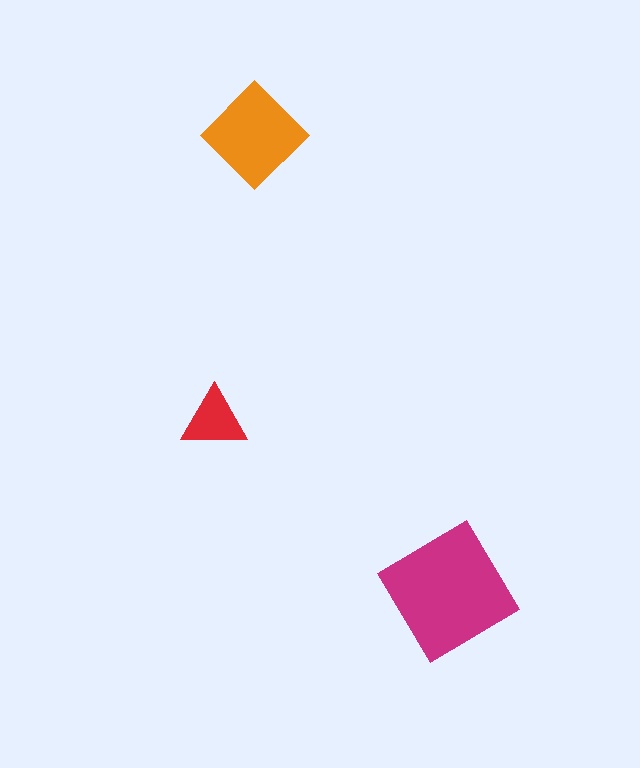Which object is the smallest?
The red triangle.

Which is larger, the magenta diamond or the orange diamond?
The magenta diamond.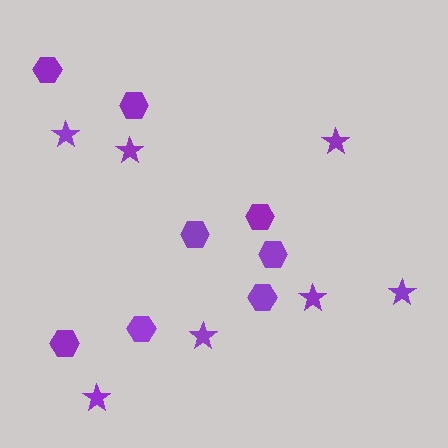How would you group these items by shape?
There are 2 groups: one group of stars (7) and one group of hexagons (8).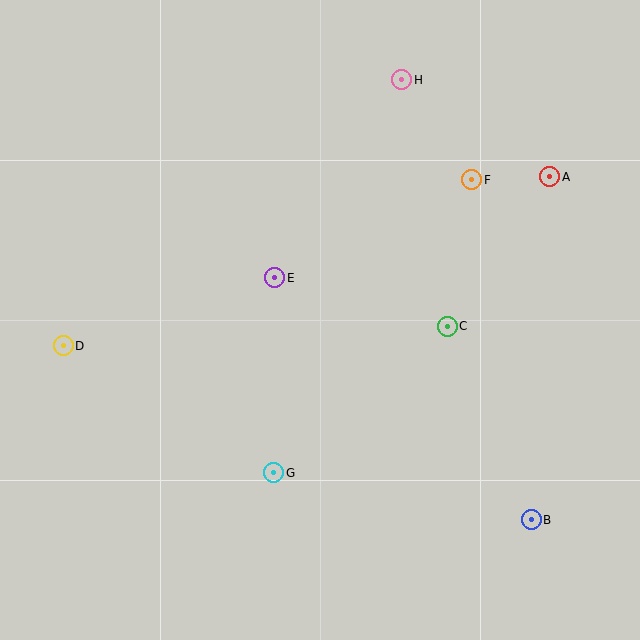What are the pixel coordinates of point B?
Point B is at (531, 520).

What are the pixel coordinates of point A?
Point A is at (550, 177).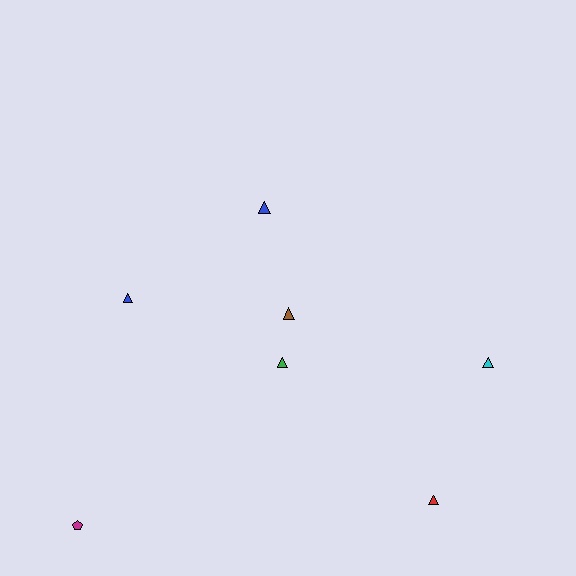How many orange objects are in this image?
There are no orange objects.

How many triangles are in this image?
There are 6 triangles.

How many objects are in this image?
There are 7 objects.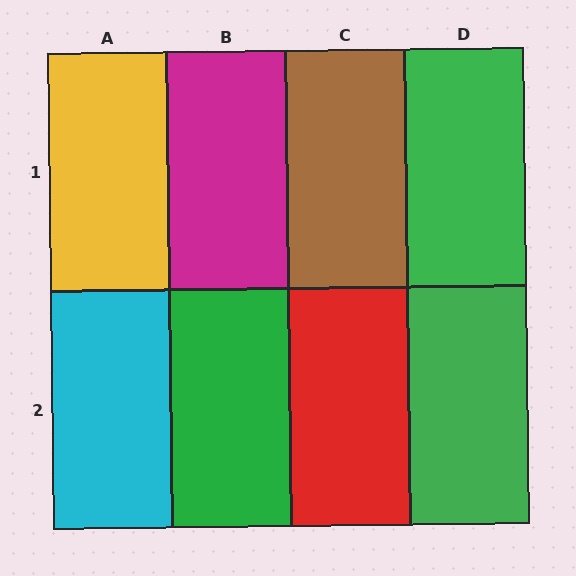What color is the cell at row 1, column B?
Magenta.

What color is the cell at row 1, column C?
Brown.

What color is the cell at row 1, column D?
Green.